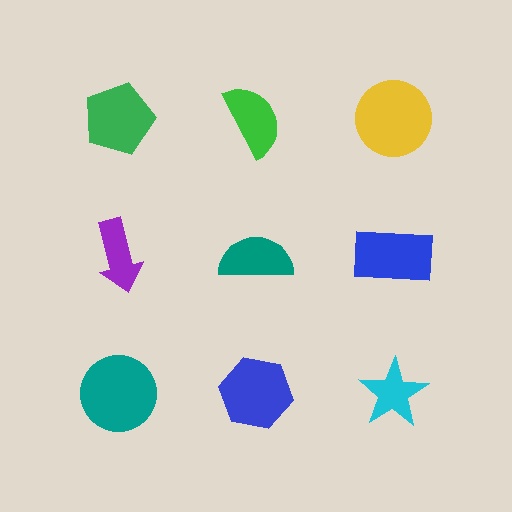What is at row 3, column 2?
A blue hexagon.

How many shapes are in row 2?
3 shapes.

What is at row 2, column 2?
A teal semicircle.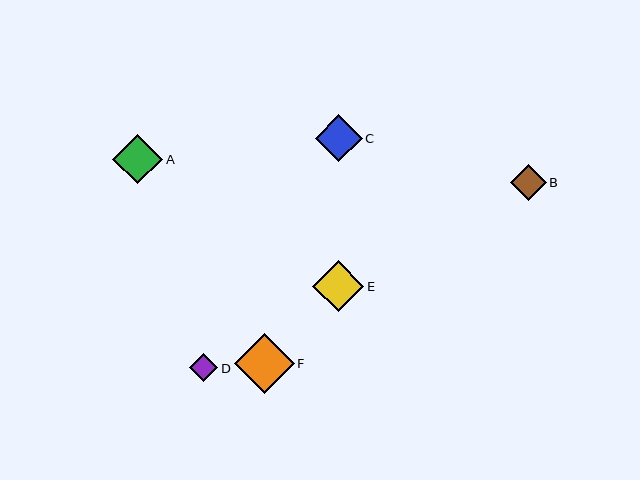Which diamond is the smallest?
Diamond D is the smallest with a size of approximately 28 pixels.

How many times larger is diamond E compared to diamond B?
Diamond E is approximately 1.4 times the size of diamond B.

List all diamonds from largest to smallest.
From largest to smallest: F, E, A, C, B, D.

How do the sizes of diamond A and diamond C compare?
Diamond A and diamond C are approximately the same size.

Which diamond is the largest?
Diamond F is the largest with a size of approximately 60 pixels.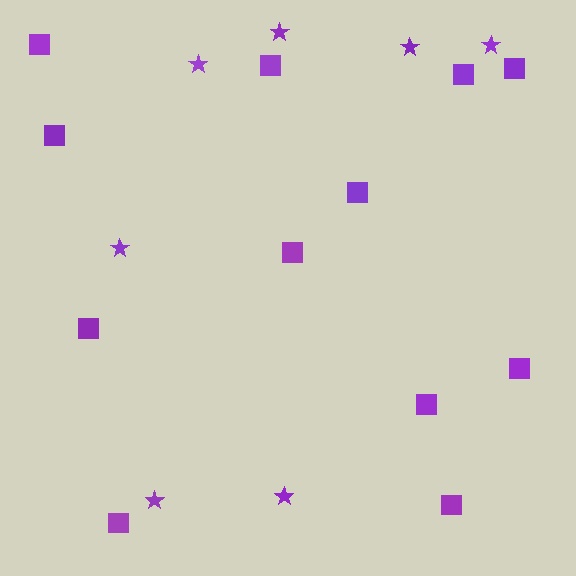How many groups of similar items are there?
There are 2 groups: one group of squares (12) and one group of stars (7).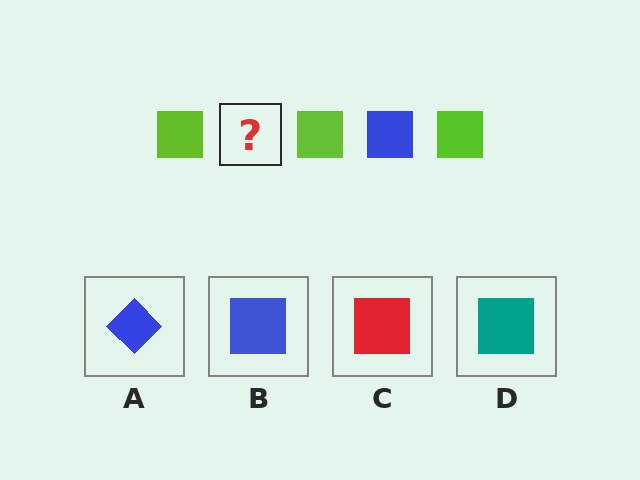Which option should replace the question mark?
Option B.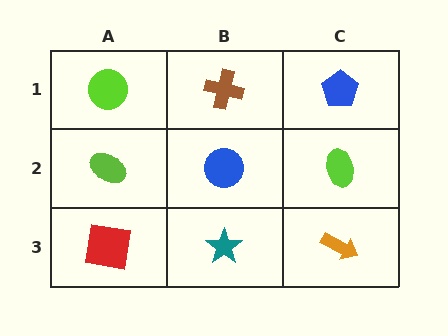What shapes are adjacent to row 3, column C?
A lime ellipse (row 2, column C), a teal star (row 3, column B).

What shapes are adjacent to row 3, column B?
A blue circle (row 2, column B), a red square (row 3, column A), an orange arrow (row 3, column C).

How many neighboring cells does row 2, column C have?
3.